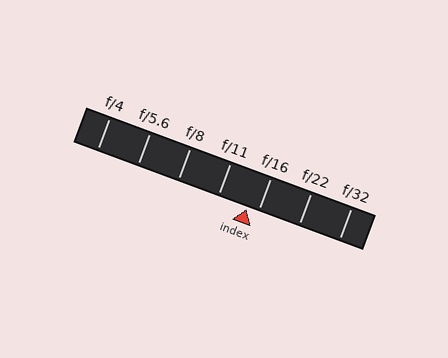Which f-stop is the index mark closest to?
The index mark is closest to f/16.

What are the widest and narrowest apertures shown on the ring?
The widest aperture shown is f/4 and the narrowest is f/32.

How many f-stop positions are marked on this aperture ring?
There are 7 f-stop positions marked.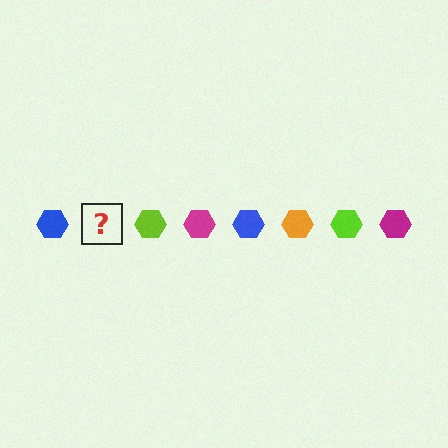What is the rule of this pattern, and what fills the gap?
The rule is that the pattern cycles through blue, orange, lime, magenta hexagons. The gap should be filled with an orange hexagon.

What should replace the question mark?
The question mark should be replaced with an orange hexagon.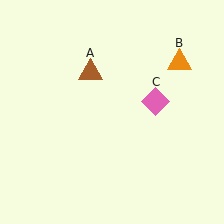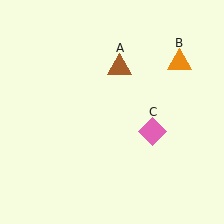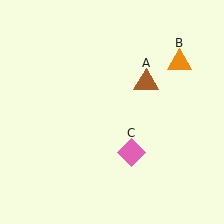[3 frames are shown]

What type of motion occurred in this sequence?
The brown triangle (object A), pink diamond (object C) rotated clockwise around the center of the scene.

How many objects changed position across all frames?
2 objects changed position: brown triangle (object A), pink diamond (object C).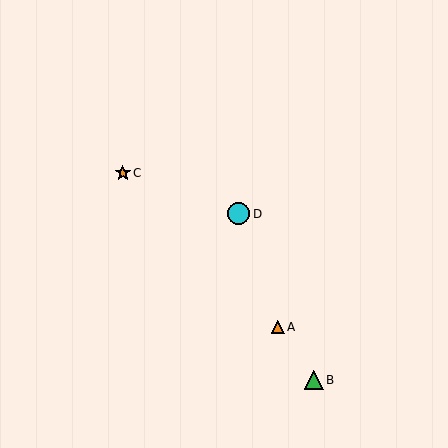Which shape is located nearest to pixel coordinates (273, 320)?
The orange triangle (labeled A) at (278, 327) is nearest to that location.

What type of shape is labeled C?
Shape C is an orange star.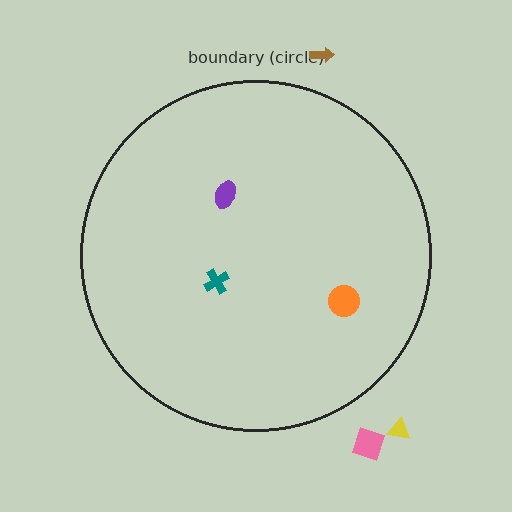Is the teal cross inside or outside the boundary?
Inside.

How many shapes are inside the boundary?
3 inside, 3 outside.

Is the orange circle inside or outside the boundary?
Inside.